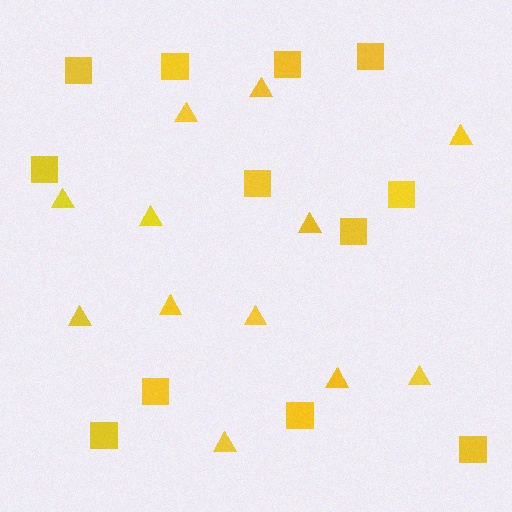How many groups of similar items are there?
There are 2 groups: one group of triangles (12) and one group of squares (12).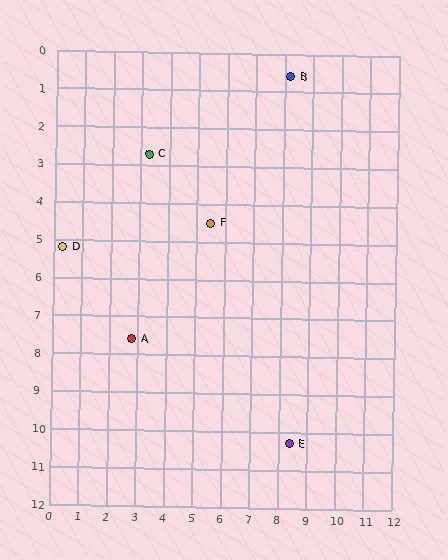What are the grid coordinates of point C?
Point C is at approximately (3.3, 2.7).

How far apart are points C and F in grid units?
Points C and F are about 2.8 grid units apart.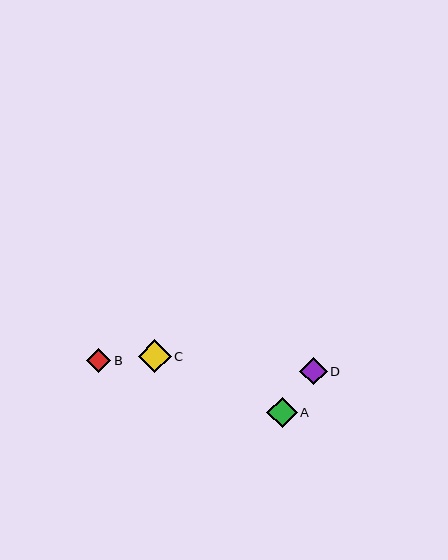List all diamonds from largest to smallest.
From largest to smallest: C, A, D, B.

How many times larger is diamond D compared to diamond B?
Diamond D is approximately 1.1 times the size of diamond B.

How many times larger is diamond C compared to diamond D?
Diamond C is approximately 1.2 times the size of diamond D.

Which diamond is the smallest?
Diamond B is the smallest with a size of approximately 24 pixels.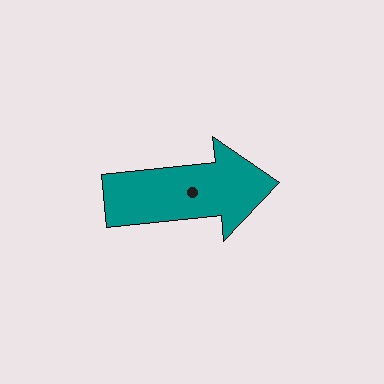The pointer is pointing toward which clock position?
Roughly 3 o'clock.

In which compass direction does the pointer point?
East.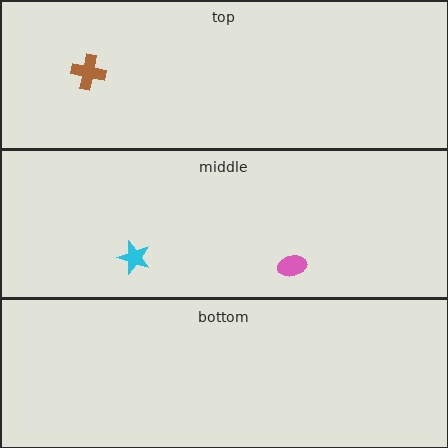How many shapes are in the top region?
1.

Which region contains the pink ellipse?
The middle region.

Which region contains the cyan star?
The middle region.